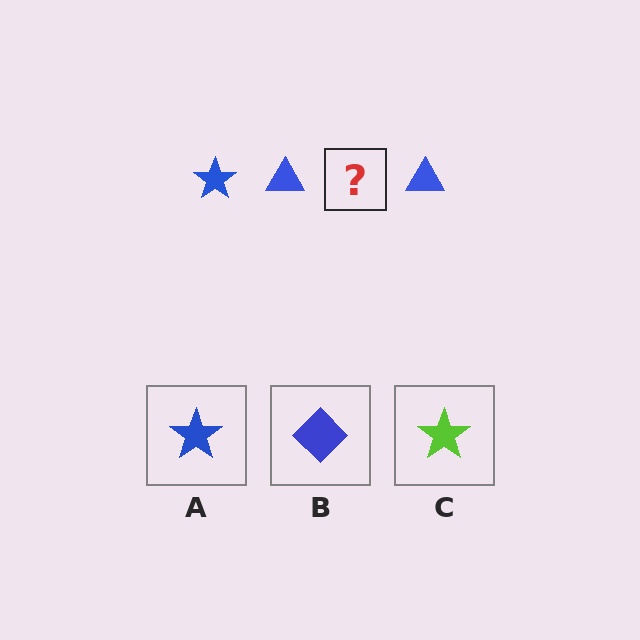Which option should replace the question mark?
Option A.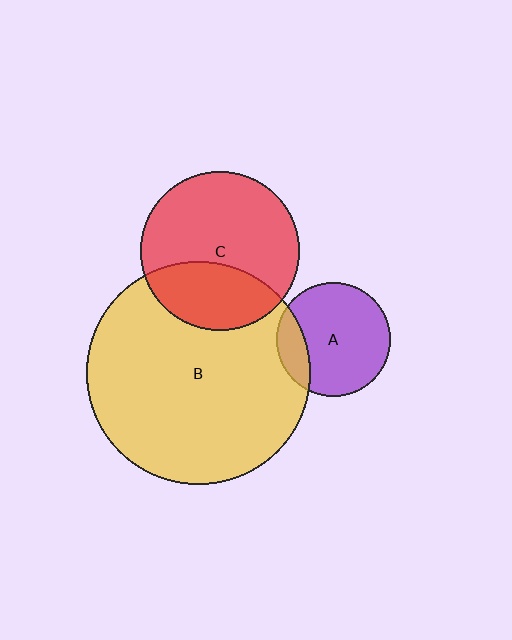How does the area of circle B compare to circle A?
Approximately 3.9 times.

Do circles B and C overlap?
Yes.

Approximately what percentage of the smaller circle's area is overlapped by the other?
Approximately 35%.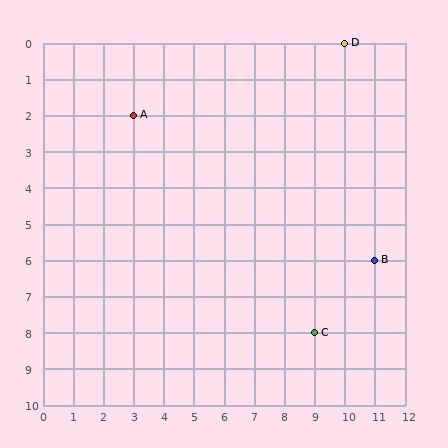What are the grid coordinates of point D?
Point D is at grid coordinates (10, 0).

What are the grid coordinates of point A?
Point A is at grid coordinates (3, 2).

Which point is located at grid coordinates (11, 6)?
Point B is at (11, 6).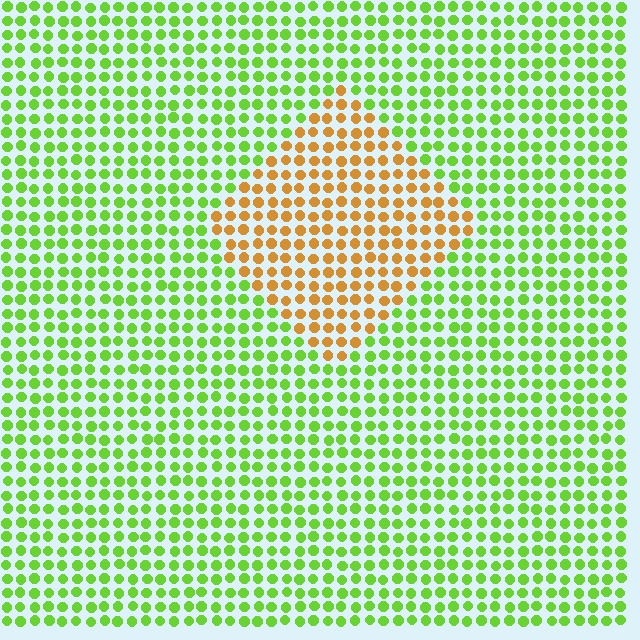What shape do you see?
I see a diamond.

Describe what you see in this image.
The image is filled with small lime elements in a uniform arrangement. A diamond-shaped region is visible where the elements are tinted to a slightly different hue, forming a subtle color boundary.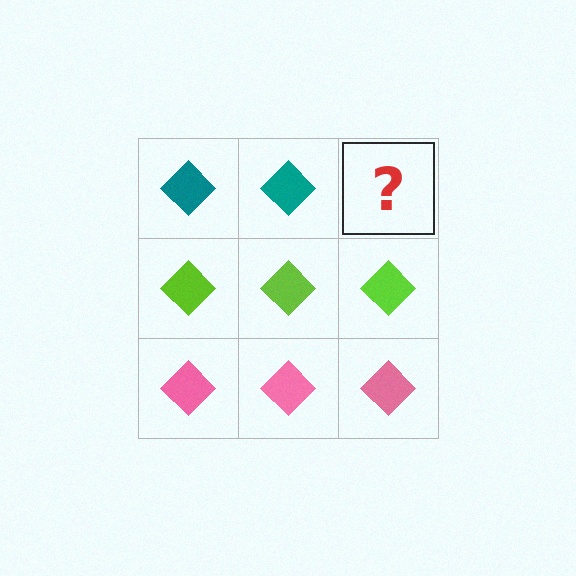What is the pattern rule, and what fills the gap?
The rule is that each row has a consistent color. The gap should be filled with a teal diamond.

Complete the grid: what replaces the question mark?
The question mark should be replaced with a teal diamond.